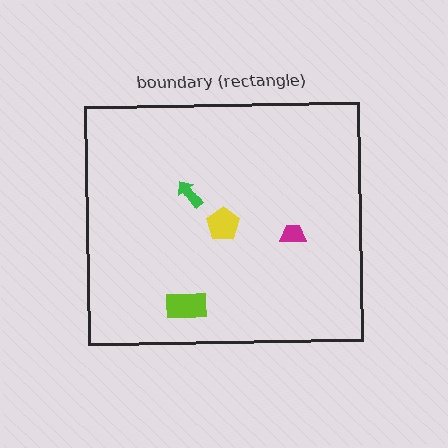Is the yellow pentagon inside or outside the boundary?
Inside.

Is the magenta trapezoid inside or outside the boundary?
Inside.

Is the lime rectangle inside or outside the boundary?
Inside.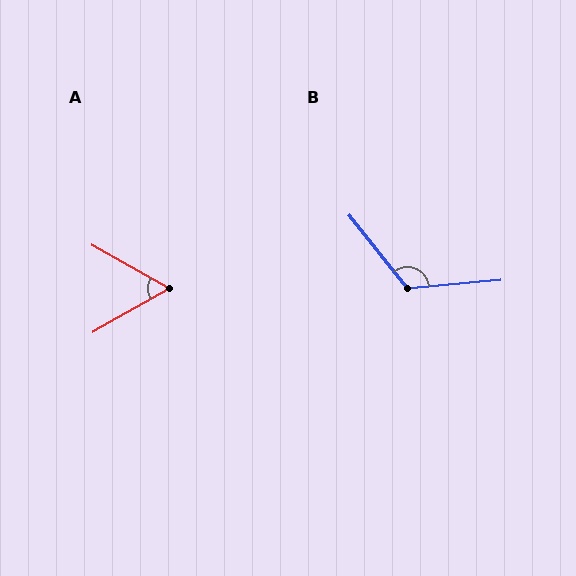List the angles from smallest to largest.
A (59°), B (123°).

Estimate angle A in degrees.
Approximately 59 degrees.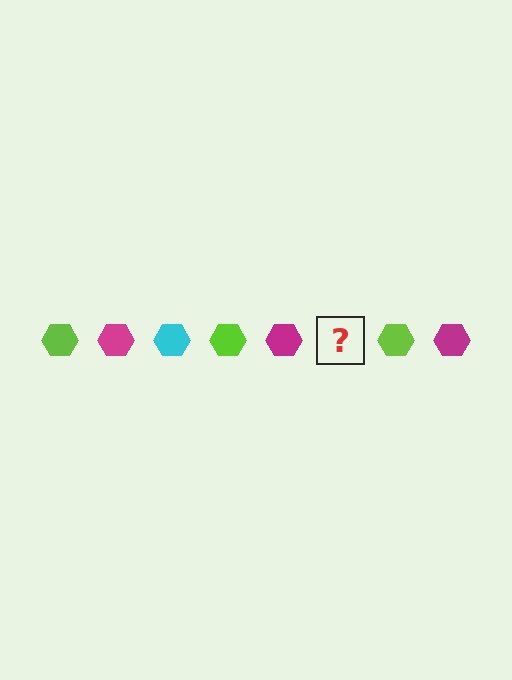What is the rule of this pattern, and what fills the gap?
The rule is that the pattern cycles through lime, magenta, cyan hexagons. The gap should be filled with a cyan hexagon.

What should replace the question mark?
The question mark should be replaced with a cyan hexagon.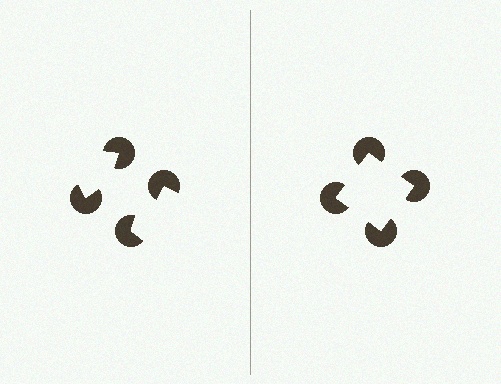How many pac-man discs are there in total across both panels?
8 — 4 on each side.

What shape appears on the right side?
An illusory square.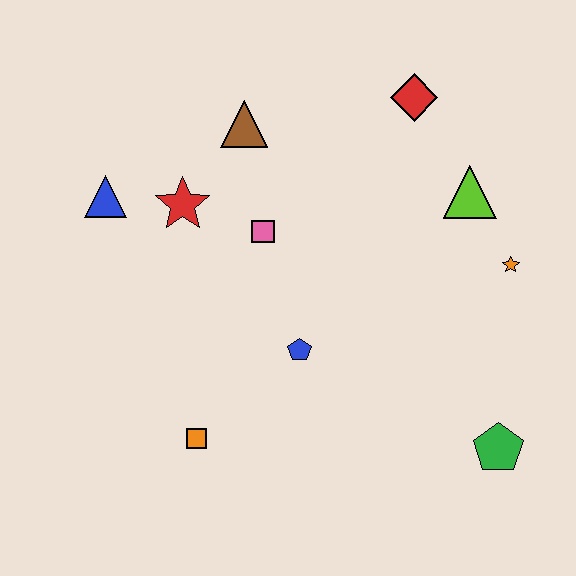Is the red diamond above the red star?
Yes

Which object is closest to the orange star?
The lime triangle is closest to the orange star.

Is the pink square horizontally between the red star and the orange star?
Yes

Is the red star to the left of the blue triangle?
No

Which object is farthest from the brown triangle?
The green pentagon is farthest from the brown triangle.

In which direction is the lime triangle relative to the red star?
The lime triangle is to the right of the red star.